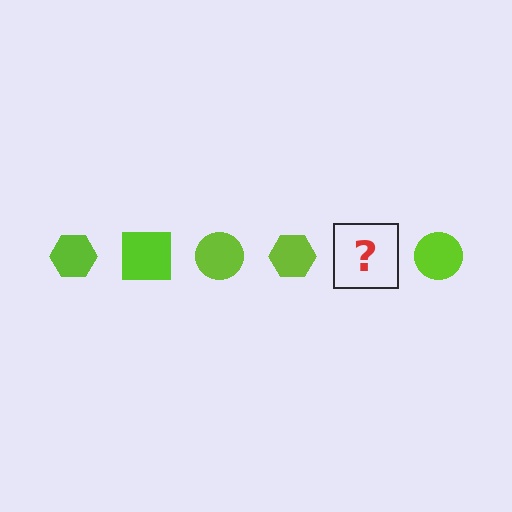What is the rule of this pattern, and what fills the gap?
The rule is that the pattern cycles through hexagon, square, circle shapes in lime. The gap should be filled with a lime square.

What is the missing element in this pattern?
The missing element is a lime square.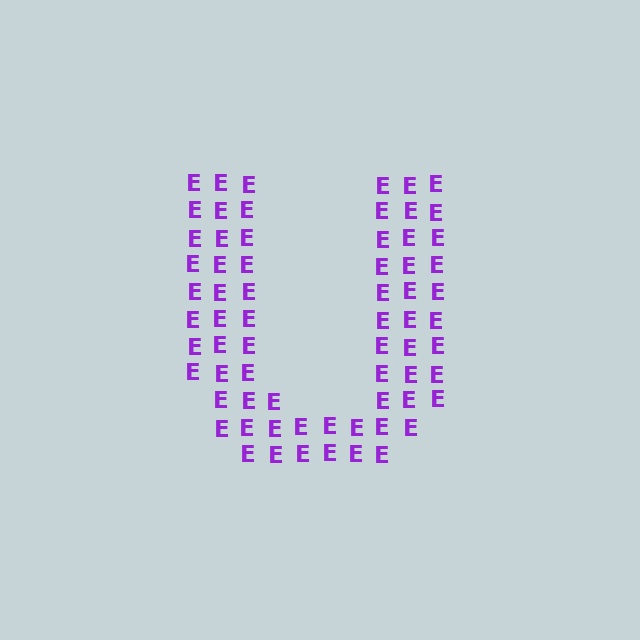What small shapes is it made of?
It is made of small letter E's.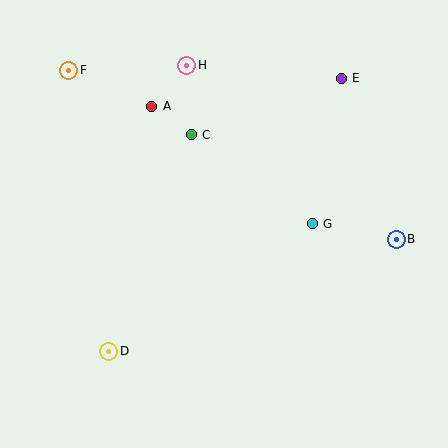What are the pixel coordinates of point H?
Point H is at (187, 65).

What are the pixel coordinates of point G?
Point G is at (312, 224).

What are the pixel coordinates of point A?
Point A is at (152, 106).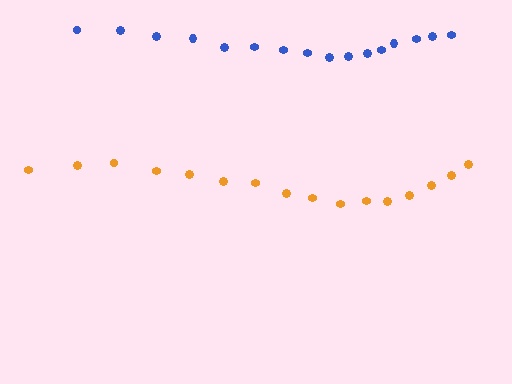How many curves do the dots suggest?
There are 2 distinct paths.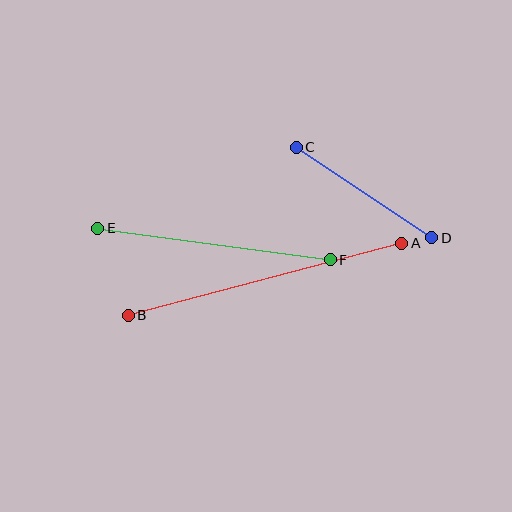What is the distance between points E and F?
The distance is approximately 235 pixels.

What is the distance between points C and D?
The distance is approximately 163 pixels.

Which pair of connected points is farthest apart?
Points A and B are farthest apart.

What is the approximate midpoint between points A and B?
The midpoint is at approximately (265, 279) pixels.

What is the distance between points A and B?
The distance is approximately 283 pixels.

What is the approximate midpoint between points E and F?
The midpoint is at approximately (214, 244) pixels.